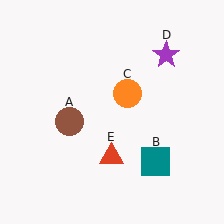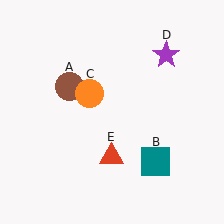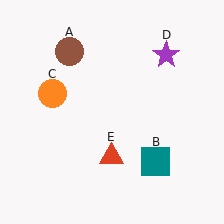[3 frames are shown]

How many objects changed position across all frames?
2 objects changed position: brown circle (object A), orange circle (object C).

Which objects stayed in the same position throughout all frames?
Teal square (object B) and purple star (object D) and red triangle (object E) remained stationary.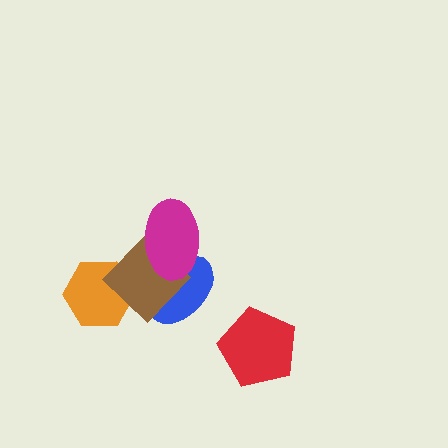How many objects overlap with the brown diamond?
3 objects overlap with the brown diamond.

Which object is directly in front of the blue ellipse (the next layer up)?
The brown diamond is directly in front of the blue ellipse.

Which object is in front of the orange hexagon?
The brown diamond is in front of the orange hexagon.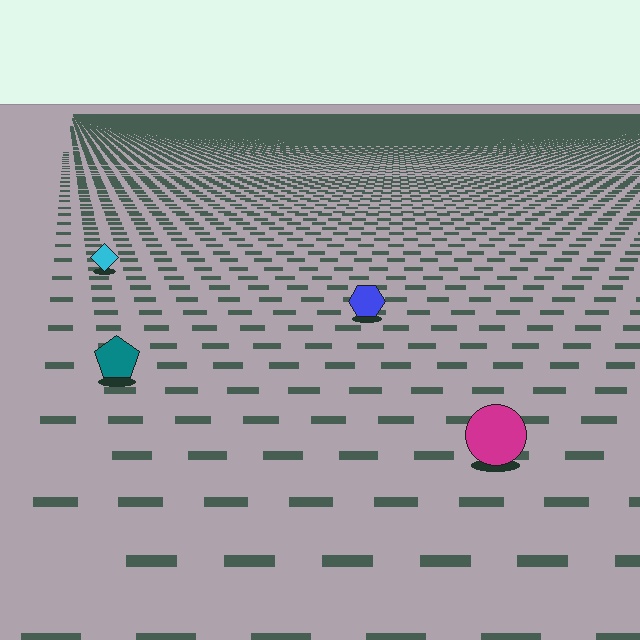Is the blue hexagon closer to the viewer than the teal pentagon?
No. The teal pentagon is closer — you can tell from the texture gradient: the ground texture is coarser near it.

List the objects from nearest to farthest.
From nearest to farthest: the magenta circle, the teal pentagon, the blue hexagon, the cyan diamond.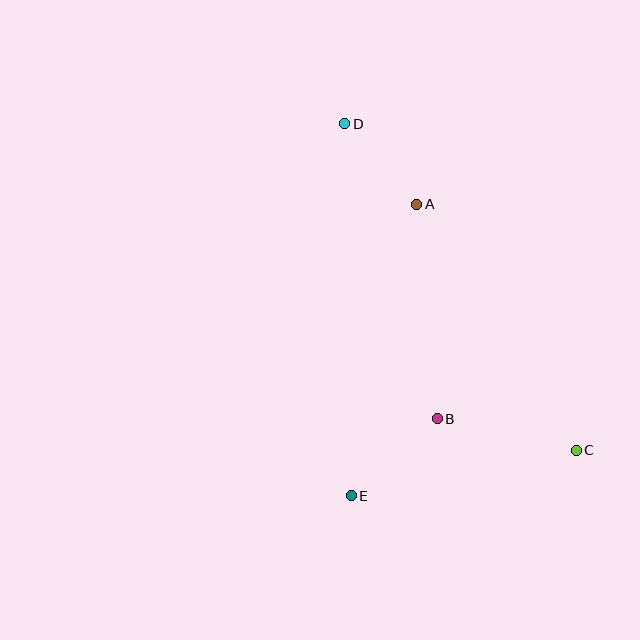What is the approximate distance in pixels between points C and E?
The distance between C and E is approximately 229 pixels.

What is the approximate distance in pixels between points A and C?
The distance between A and C is approximately 293 pixels.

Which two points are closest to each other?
Points A and D are closest to each other.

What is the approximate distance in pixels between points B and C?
The distance between B and C is approximately 143 pixels.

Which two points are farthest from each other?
Points C and D are farthest from each other.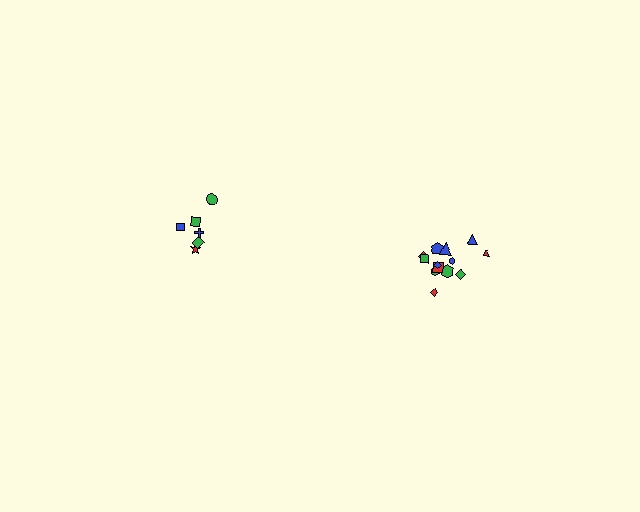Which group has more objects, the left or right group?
The right group.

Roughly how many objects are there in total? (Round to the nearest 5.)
Roughly 20 objects in total.